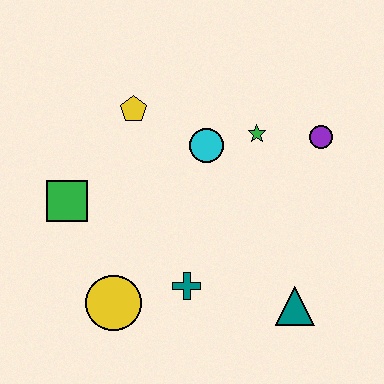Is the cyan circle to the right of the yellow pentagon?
Yes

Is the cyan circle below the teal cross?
No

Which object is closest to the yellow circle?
The teal cross is closest to the yellow circle.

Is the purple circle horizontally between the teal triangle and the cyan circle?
No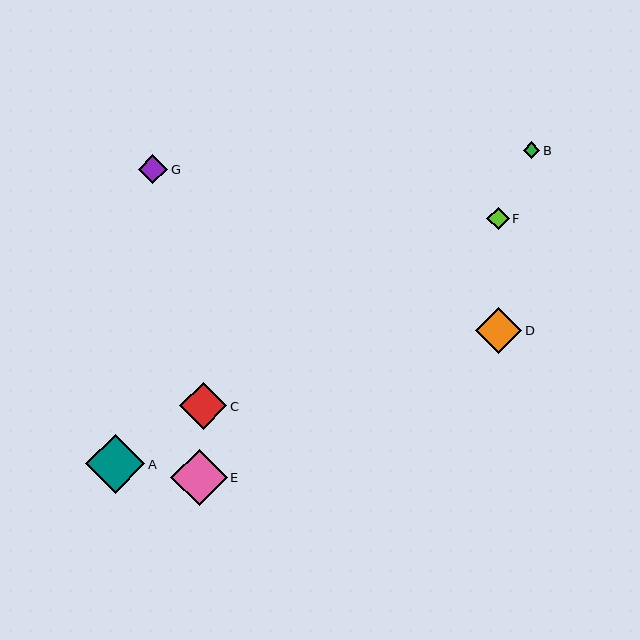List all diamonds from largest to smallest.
From largest to smallest: A, E, C, D, G, F, B.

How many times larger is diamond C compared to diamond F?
Diamond C is approximately 2.1 times the size of diamond F.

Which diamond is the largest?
Diamond A is the largest with a size of approximately 59 pixels.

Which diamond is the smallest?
Diamond B is the smallest with a size of approximately 17 pixels.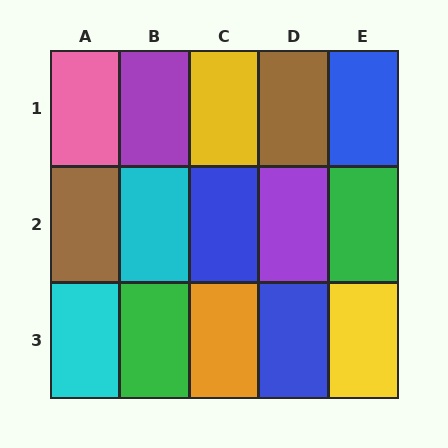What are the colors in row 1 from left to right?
Pink, purple, yellow, brown, blue.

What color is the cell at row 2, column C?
Blue.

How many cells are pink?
1 cell is pink.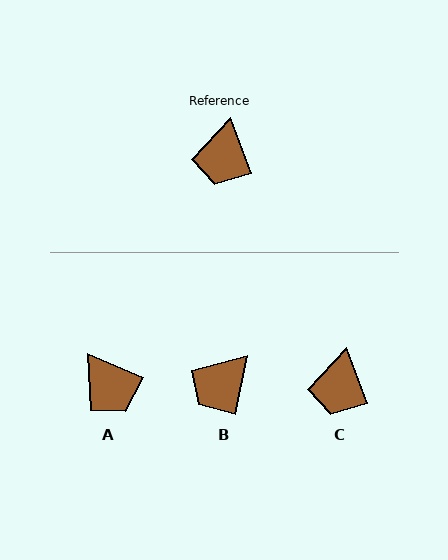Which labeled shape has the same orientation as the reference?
C.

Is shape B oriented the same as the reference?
No, it is off by about 32 degrees.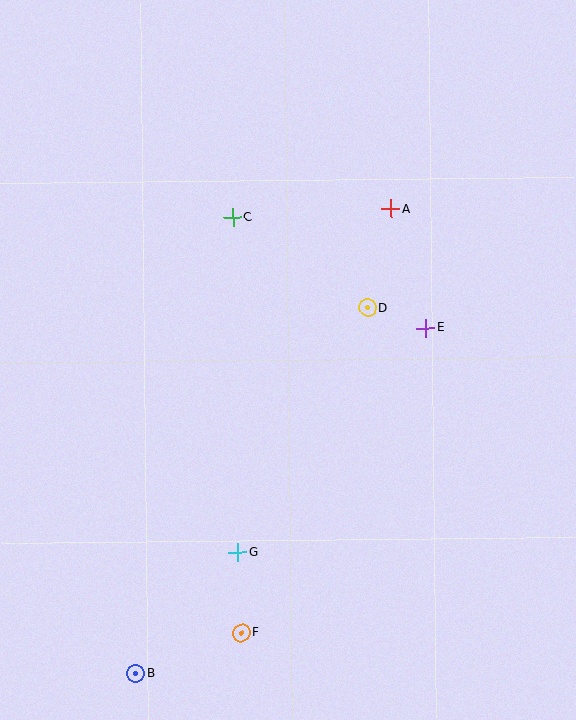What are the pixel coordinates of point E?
Point E is at (425, 328).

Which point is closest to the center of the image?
Point D at (368, 308) is closest to the center.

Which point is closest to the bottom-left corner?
Point B is closest to the bottom-left corner.